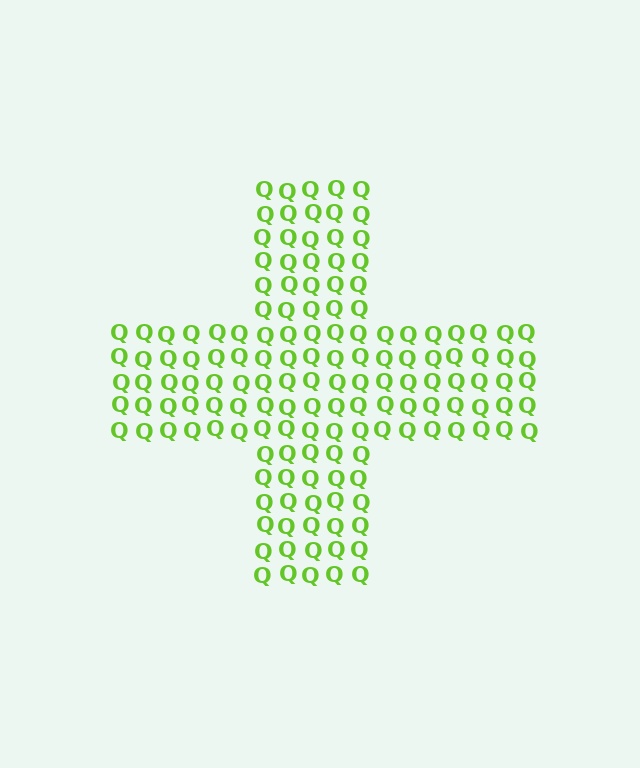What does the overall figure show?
The overall figure shows a cross.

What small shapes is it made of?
It is made of small letter Q's.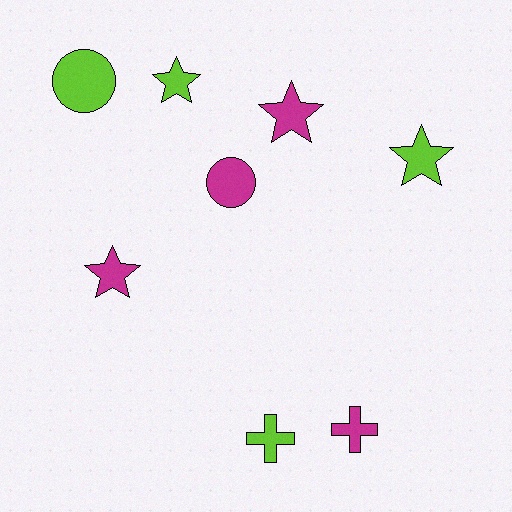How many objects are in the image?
There are 8 objects.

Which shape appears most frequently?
Star, with 4 objects.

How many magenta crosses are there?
There is 1 magenta cross.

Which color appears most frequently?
Magenta, with 4 objects.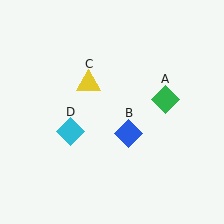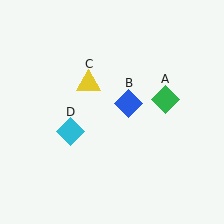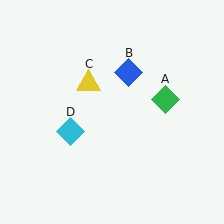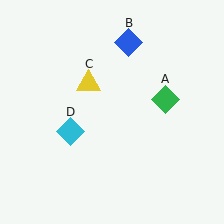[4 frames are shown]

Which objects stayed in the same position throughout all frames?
Green diamond (object A) and yellow triangle (object C) and cyan diamond (object D) remained stationary.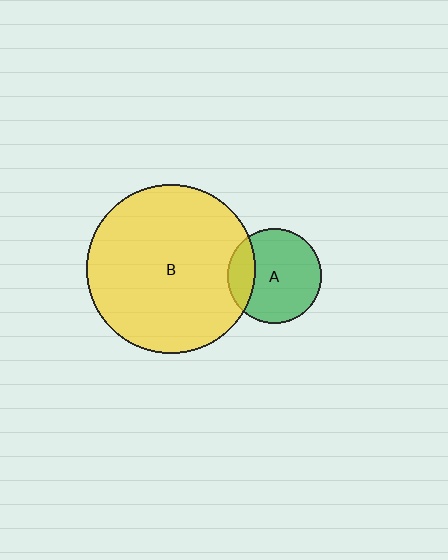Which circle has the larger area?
Circle B (yellow).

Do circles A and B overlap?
Yes.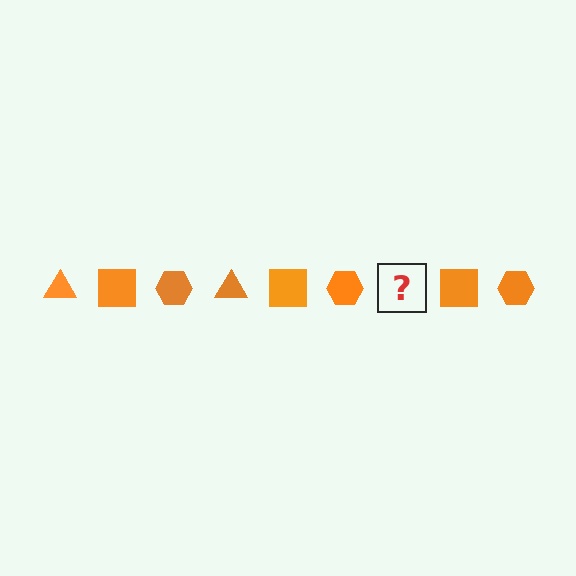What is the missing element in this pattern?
The missing element is an orange triangle.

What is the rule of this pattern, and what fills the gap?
The rule is that the pattern cycles through triangle, square, hexagon shapes in orange. The gap should be filled with an orange triangle.